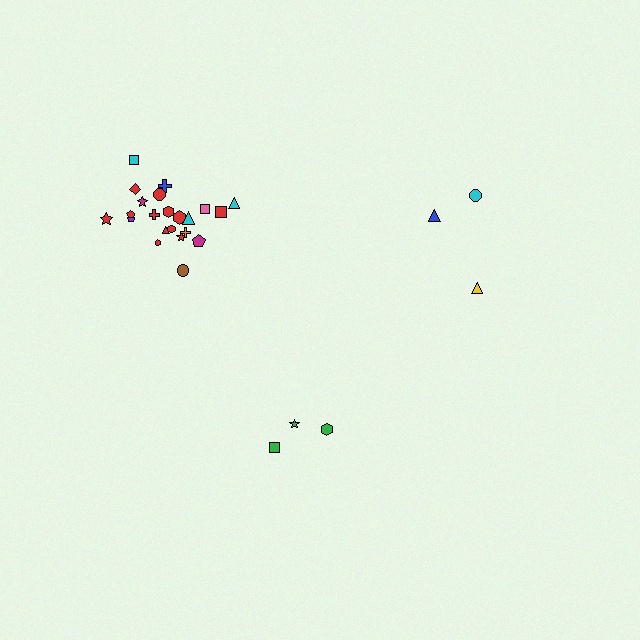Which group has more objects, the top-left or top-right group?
The top-left group.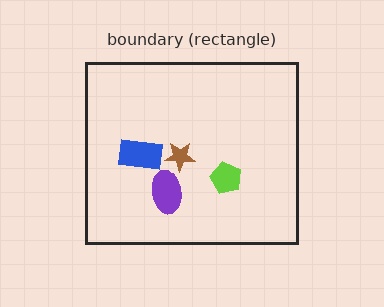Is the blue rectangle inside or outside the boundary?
Inside.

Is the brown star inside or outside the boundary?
Inside.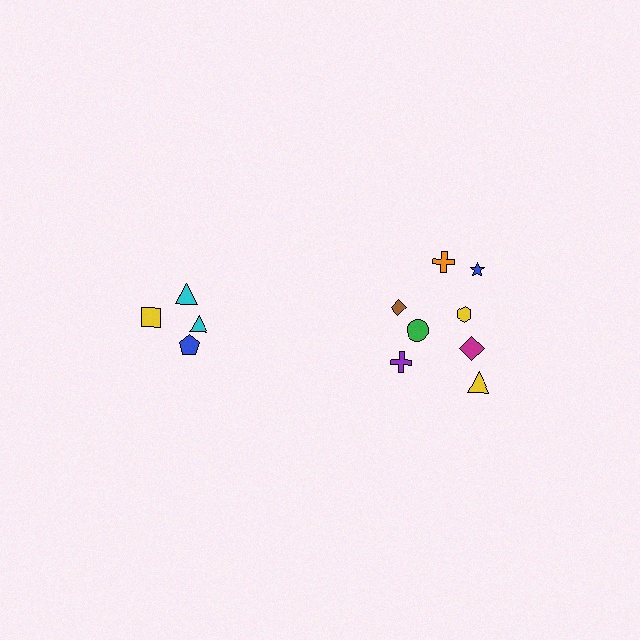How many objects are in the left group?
There are 4 objects.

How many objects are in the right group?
There are 8 objects.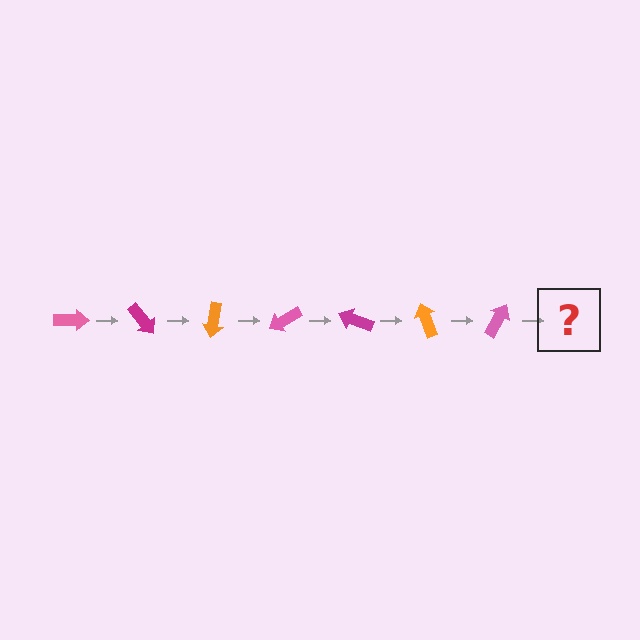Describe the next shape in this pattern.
It should be a magenta arrow, rotated 350 degrees from the start.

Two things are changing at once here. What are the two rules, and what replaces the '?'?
The two rules are that it rotates 50 degrees each step and the color cycles through pink, magenta, and orange. The '?' should be a magenta arrow, rotated 350 degrees from the start.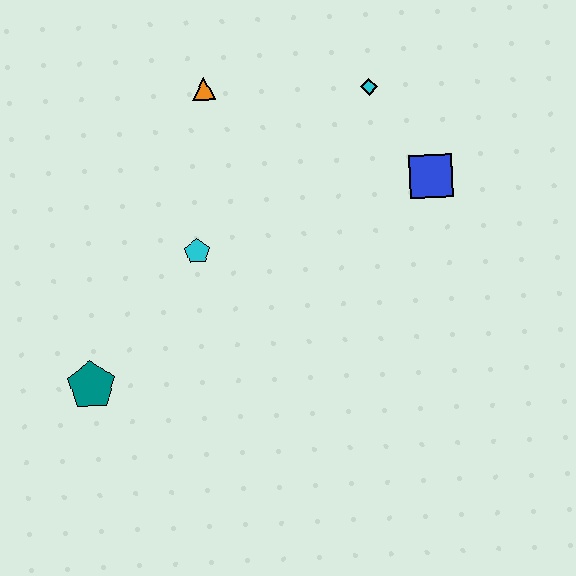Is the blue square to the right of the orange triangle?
Yes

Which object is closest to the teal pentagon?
The cyan pentagon is closest to the teal pentagon.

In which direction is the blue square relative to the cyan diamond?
The blue square is below the cyan diamond.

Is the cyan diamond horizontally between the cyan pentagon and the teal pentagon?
No